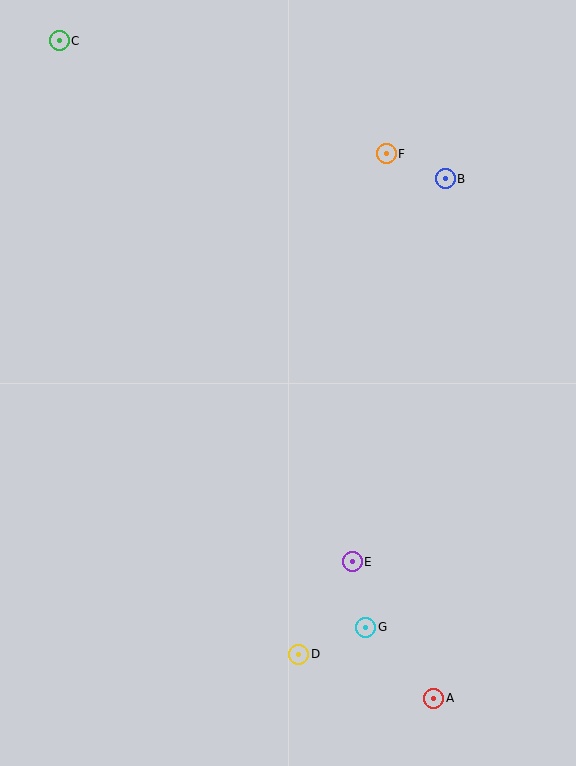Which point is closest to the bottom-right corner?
Point A is closest to the bottom-right corner.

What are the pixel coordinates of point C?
Point C is at (59, 41).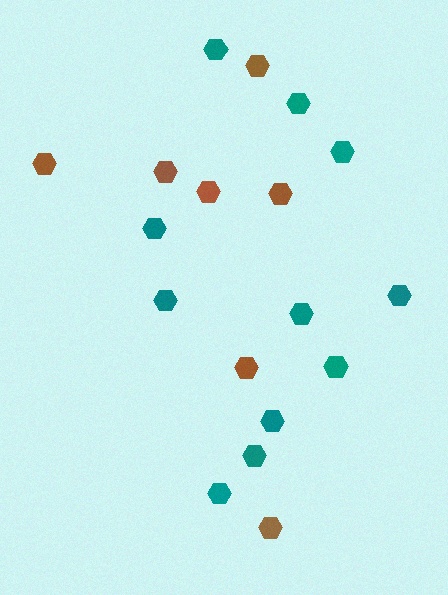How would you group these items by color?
There are 2 groups: one group of brown hexagons (7) and one group of teal hexagons (11).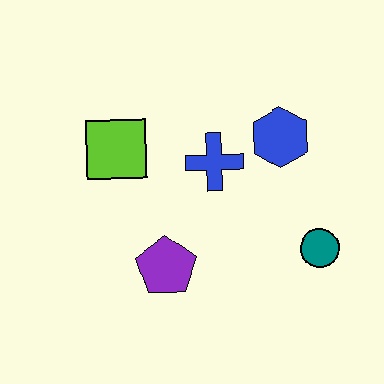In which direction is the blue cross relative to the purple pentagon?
The blue cross is above the purple pentagon.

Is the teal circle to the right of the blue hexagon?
Yes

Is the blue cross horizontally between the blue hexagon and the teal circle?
No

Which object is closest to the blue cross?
The blue hexagon is closest to the blue cross.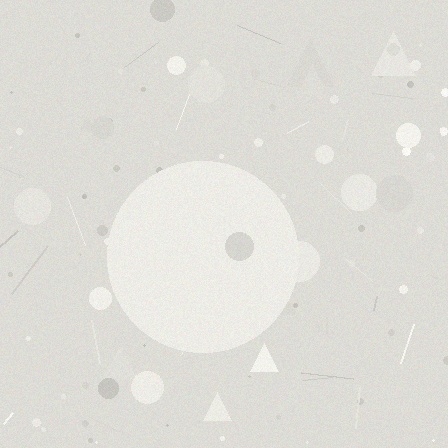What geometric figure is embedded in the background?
A circle is embedded in the background.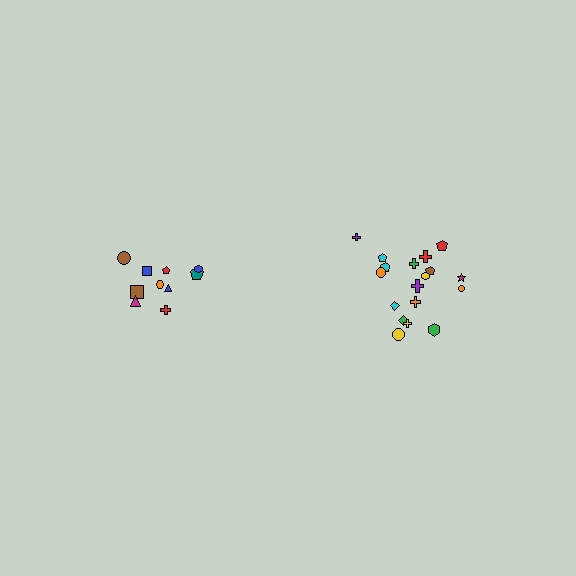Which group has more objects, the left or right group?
The right group.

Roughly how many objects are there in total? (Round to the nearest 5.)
Roughly 30 objects in total.